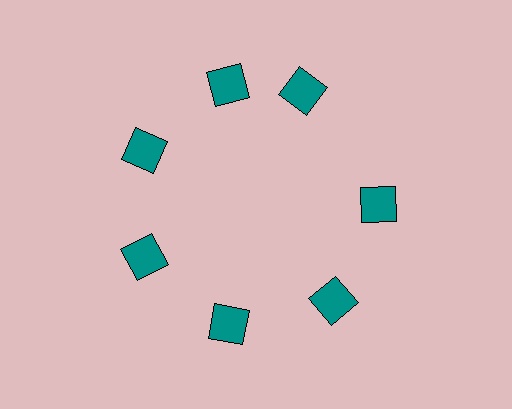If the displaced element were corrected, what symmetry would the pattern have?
It would have 7-fold rotational symmetry — the pattern would map onto itself every 51 degrees.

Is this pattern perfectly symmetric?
No. The 7 teal squares are arranged in a ring, but one element near the 1 o'clock position is rotated out of alignment along the ring, breaking the 7-fold rotational symmetry.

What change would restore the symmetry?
The symmetry would be restored by rotating it back into even spacing with its neighbors so that all 7 squares sit at equal angles and equal distance from the center.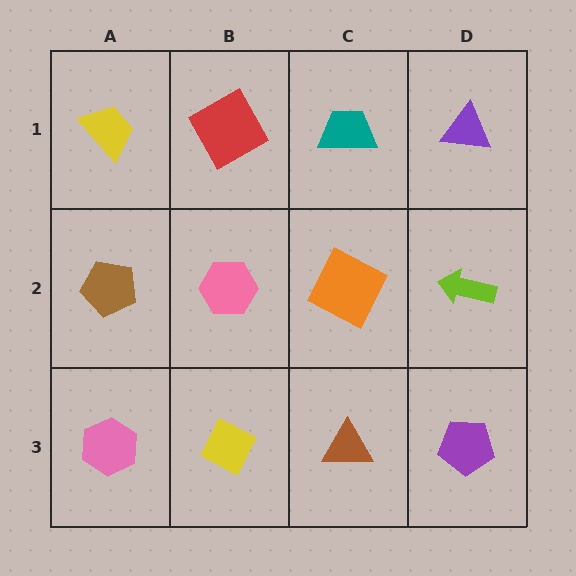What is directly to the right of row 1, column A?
A red square.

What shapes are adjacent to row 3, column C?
An orange square (row 2, column C), a yellow diamond (row 3, column B), a purple pentagon (row 3, column D).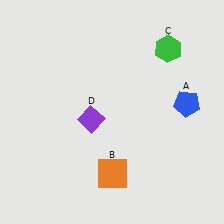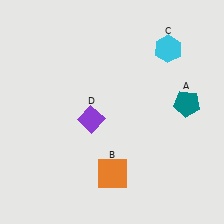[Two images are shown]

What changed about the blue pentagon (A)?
In Image 1, A is blue. In Image 2, it changed to teal.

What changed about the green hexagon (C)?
In Image 1, C is green. In Image 2, it changed to cyan.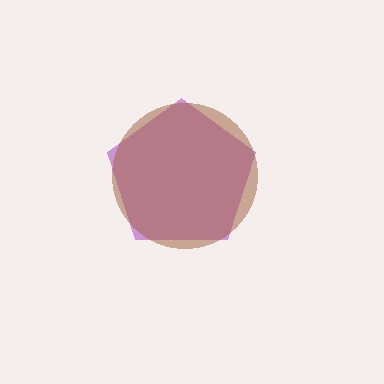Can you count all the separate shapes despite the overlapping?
Yes, there are 2 separate shapes.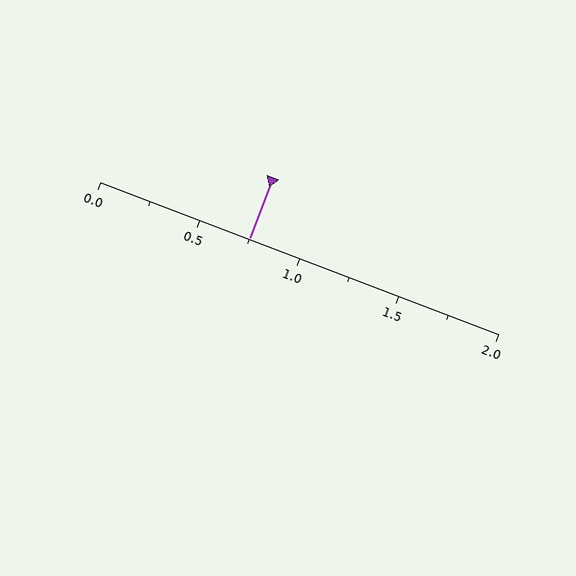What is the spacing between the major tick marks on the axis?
The major ticks are spaced 0.5 apart.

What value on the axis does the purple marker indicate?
The marker indicates approximately 0.75.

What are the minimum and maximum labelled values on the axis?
The axis runs from 0.0 to 2.0.